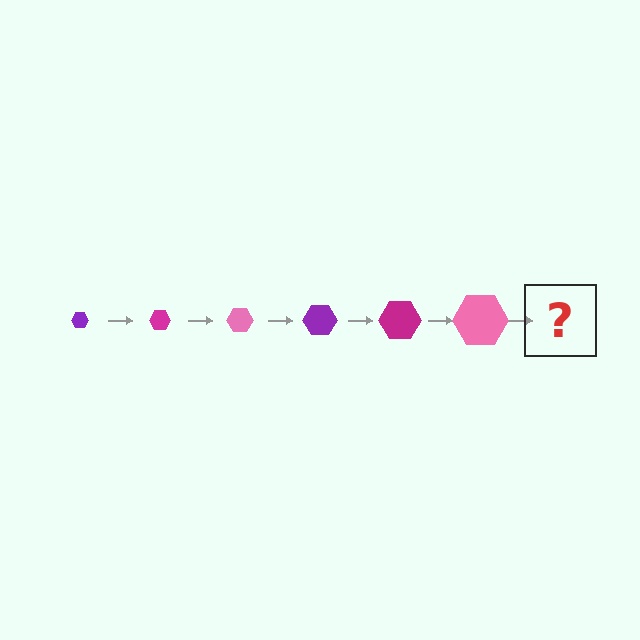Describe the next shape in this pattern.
It should be a purple hexagon, larger than the previous one.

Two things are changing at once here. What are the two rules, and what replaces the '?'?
The two rules are that the hexagon grows larger each step and the color cycles through purple, magenta, and pink. The '?' should be a purple hexagon, larger than the previous one.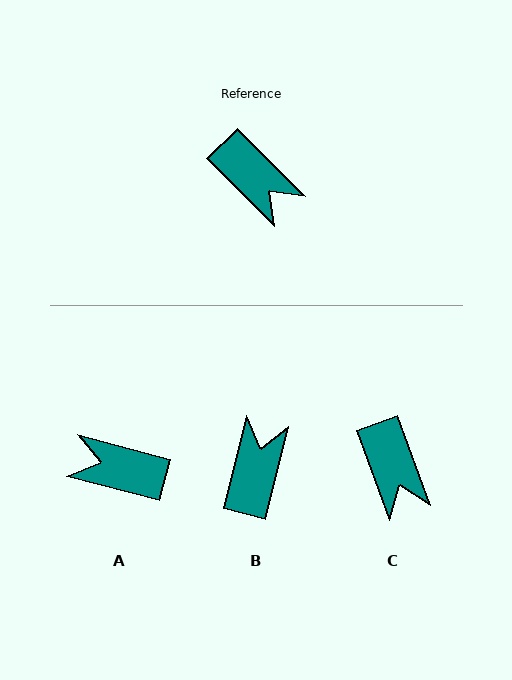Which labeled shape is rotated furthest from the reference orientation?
A, about 150 degrees away.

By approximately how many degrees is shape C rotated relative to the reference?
Approximately 25 degrees clockwise.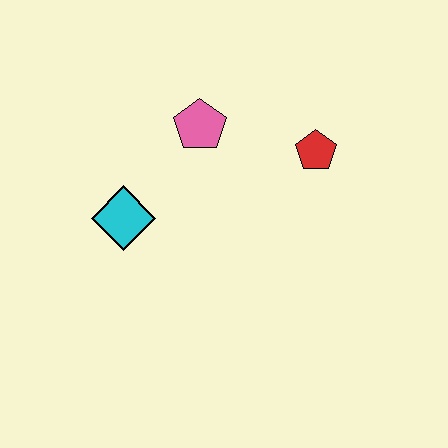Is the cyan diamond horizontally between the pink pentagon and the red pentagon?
No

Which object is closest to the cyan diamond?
The pink pentagon is closest to the cyan diamond.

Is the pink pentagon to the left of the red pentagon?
Yes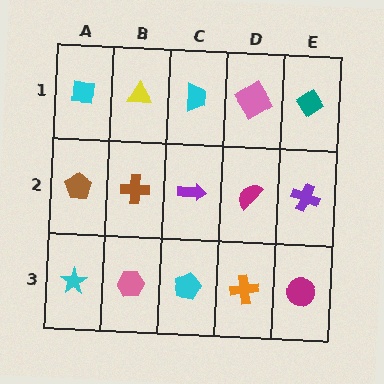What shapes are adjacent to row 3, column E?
A purple cross (row 2, column E), an orange cross (row 3, column D).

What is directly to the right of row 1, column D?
A teal diamond.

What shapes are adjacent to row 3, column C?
A purple arrow (row 2, column C), a pink hexagon (row 3, column B), an orange cross (row 3, column D).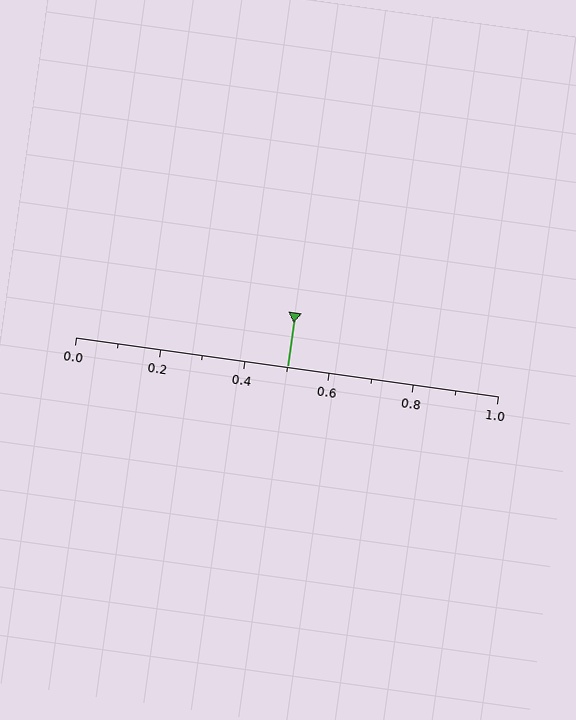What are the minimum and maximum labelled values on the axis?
The axis runs from 0.0 to 1.0.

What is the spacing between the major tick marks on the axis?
The major ticks are spaced 0.2 apart.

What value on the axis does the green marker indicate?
The marker indicates approximately 0.5.